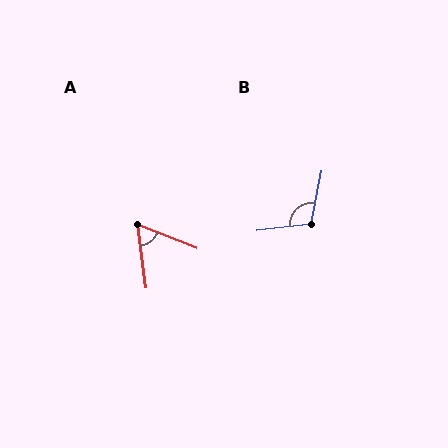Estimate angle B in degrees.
Approximately 108 degrees.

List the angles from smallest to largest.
A (61°), B (108°).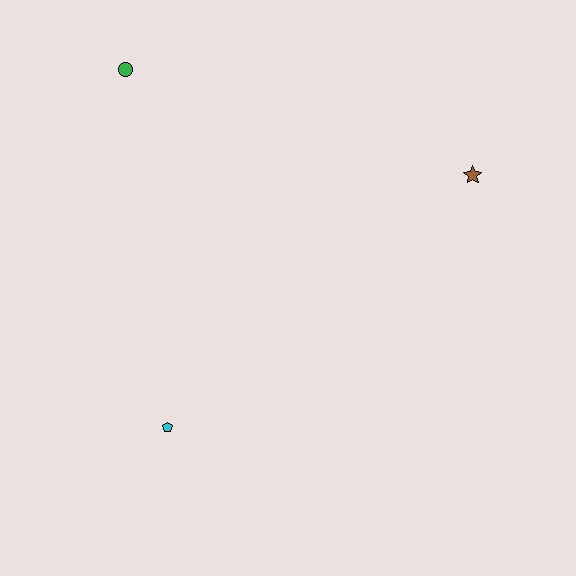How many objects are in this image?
There are 3 objects.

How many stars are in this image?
There is 1 star.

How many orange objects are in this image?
There are no orange objects.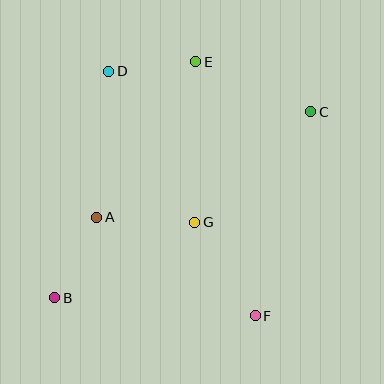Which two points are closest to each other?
Points D and E are closest to each other.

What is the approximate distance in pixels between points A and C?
The distance between A and C is approximately 239 pixels.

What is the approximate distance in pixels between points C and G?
The distance between C and G is approximately 160 pixels.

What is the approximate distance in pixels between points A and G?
The distance between A and G is approximately 98 pixels.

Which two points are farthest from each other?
Points B and C are farthest from each other.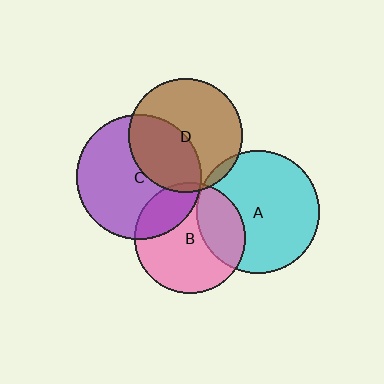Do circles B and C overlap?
Yes.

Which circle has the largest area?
Circle C (purple).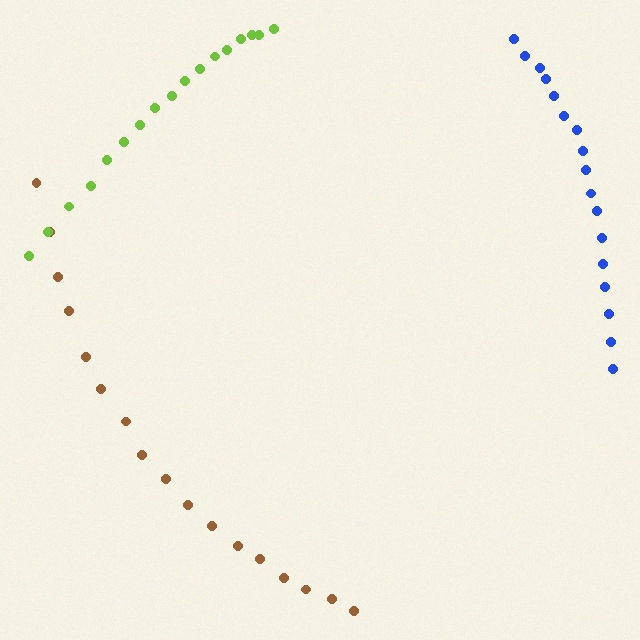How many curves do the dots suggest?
There are 3 distinct paths.